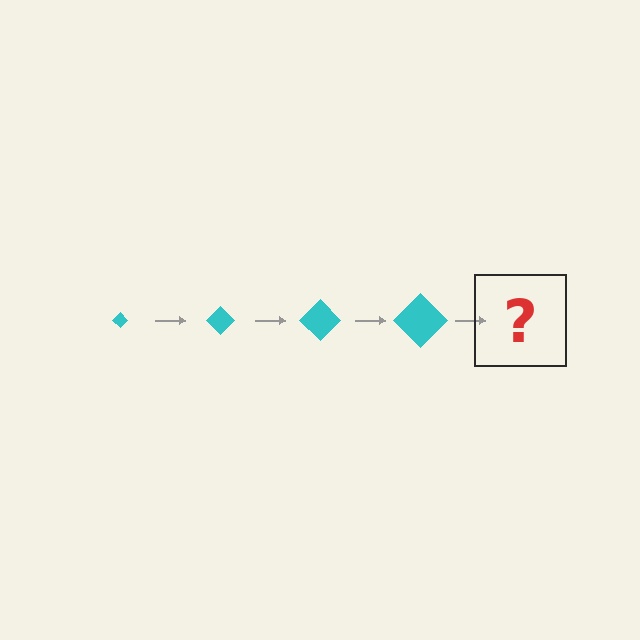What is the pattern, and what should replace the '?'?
The pattern is that the diamond gets progressively larger each step. The '?' should be a cyan diamond, larger than the previous one.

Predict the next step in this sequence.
The next step is a cyan diamond, larger than the previous one.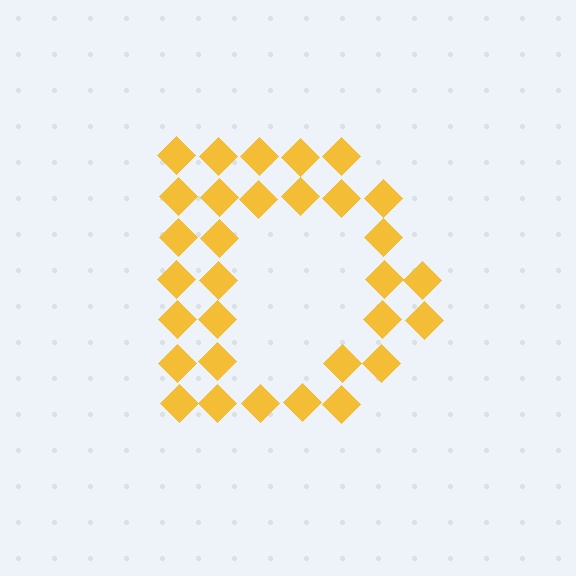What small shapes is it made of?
It is made of small diamonds.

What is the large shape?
The large shape is the letter D.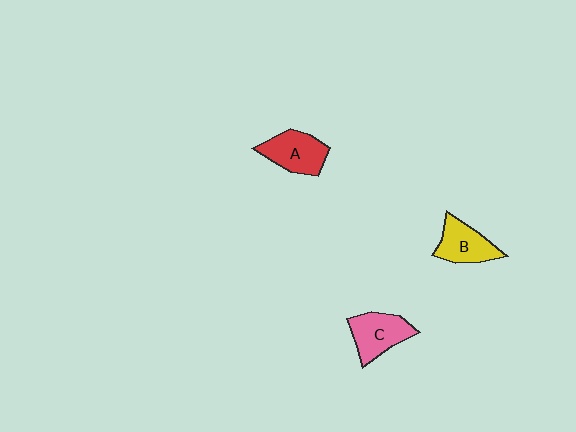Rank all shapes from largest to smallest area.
From largest to smallest: C (pink), A (red), B (yellow).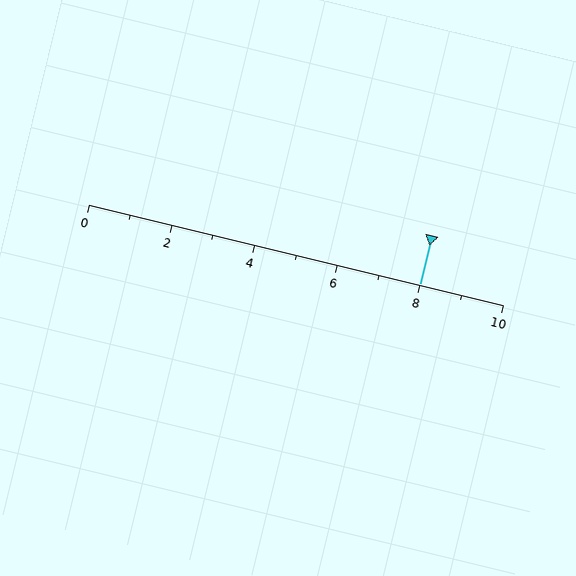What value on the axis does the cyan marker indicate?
The marker indicates approximately 8.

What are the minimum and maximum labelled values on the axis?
The axis runs from 0 to 10.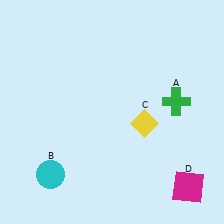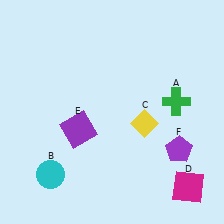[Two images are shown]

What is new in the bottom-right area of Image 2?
A purple pentagon (F) was added in the bottom-right area of Image 2.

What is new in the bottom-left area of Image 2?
A purple square (E) was added in the bottom-left area of Image 2.